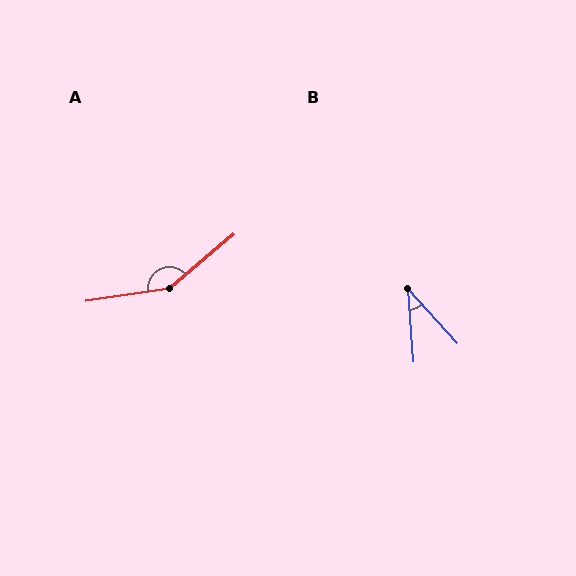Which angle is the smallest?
B, at approximately 38 degrees.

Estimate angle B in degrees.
Approximately 38 degrees.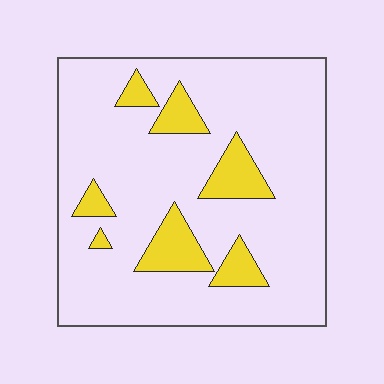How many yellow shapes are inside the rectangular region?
7.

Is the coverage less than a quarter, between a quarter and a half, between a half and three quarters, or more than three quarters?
Less than a quarter.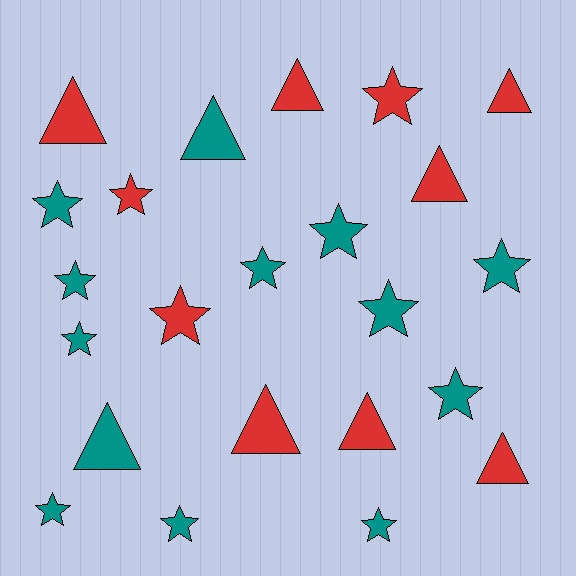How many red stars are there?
There are 3 red stars.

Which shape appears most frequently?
Star, with 14 objects.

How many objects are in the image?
There are 23 objects.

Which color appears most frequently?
Teal, with 13 objects.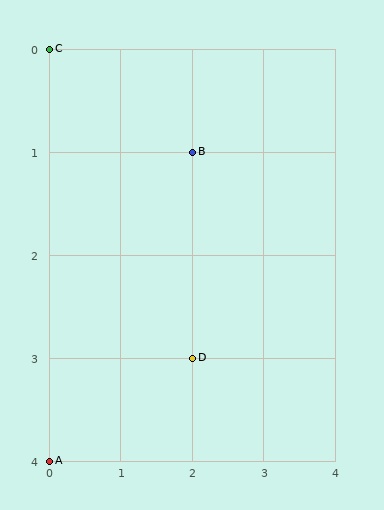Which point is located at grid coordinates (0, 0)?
Point C is at (0, 0).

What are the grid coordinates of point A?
Point A is at grid coordinates (0, 4).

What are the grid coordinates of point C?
Point C is at grid coordinates (0, 0).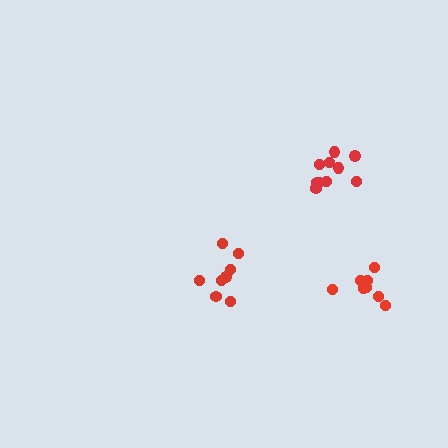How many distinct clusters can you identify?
There are 3 distinct clusters.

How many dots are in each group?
Group 1: 10 dots, Group 2: 8 dots, Group 3: 8 dots (26 total).